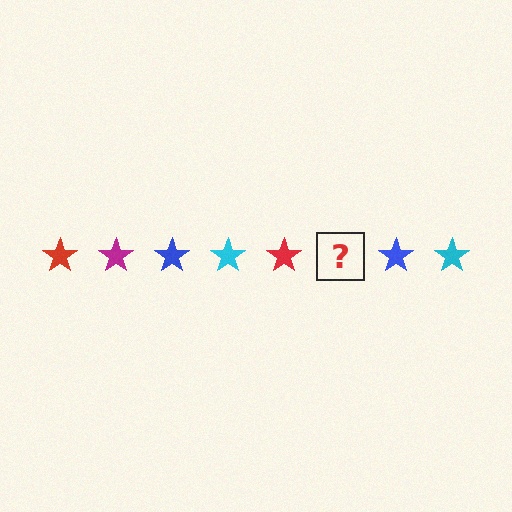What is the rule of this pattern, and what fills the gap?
The rule is that the pattern cycles through red, magenta, blue, cyan stars. The gap should be filled with a magenta star.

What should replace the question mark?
The question mark should be replaced with a magenta star.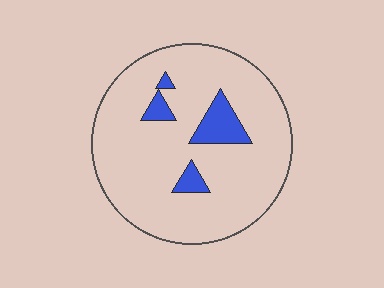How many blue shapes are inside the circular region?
4.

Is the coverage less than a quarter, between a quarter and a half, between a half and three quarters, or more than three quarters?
Less than a quarter.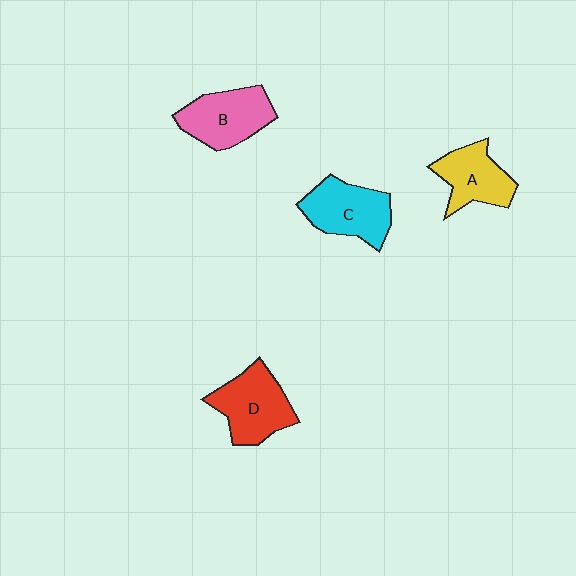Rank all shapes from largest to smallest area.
From largest to smallest: D (red), C (cyan), B (pink), A (yellow).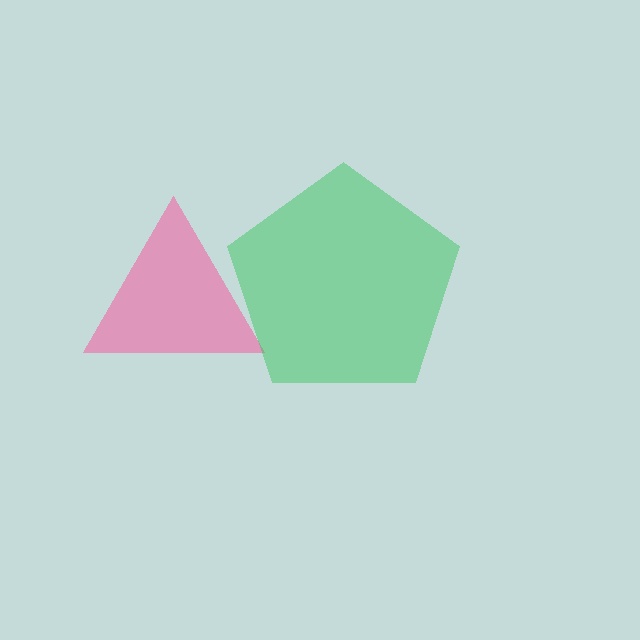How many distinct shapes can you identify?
There are 2 distinct shapes: a pink triangle, a green pentagon.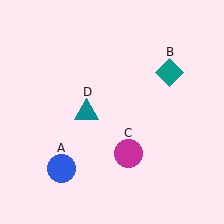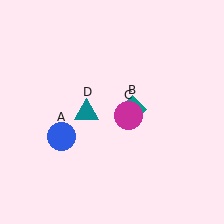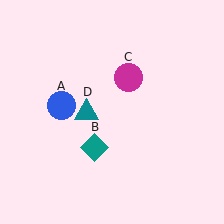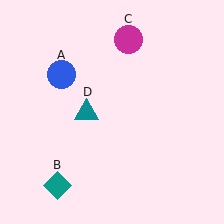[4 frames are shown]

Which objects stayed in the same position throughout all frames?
Teal triangle (object D) remained stationary.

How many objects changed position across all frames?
3 objects changed position: blue circle (object A), teal diamond (object B), magenta circle (object C).